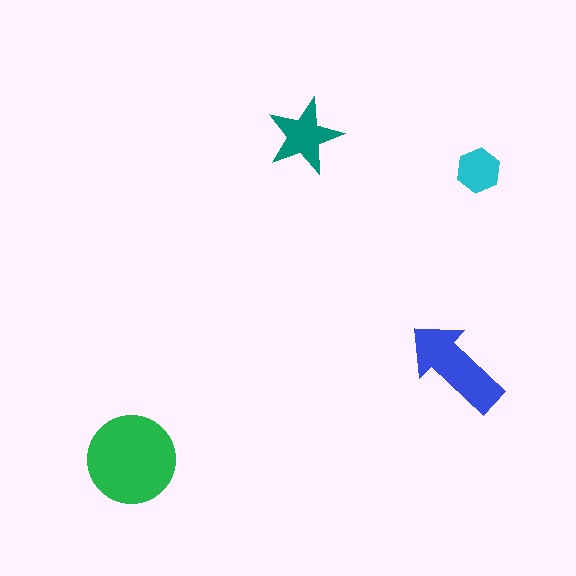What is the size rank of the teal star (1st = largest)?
3rd.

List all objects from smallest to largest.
The cyan hexagon, the teal star, the blue arrow, the green circle.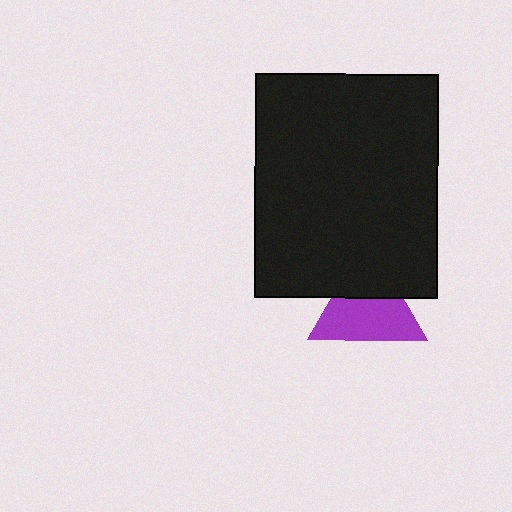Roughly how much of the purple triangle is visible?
About half of it is visible (roughly 64%).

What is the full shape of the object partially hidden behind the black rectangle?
The partially hidden object is a purple triangle.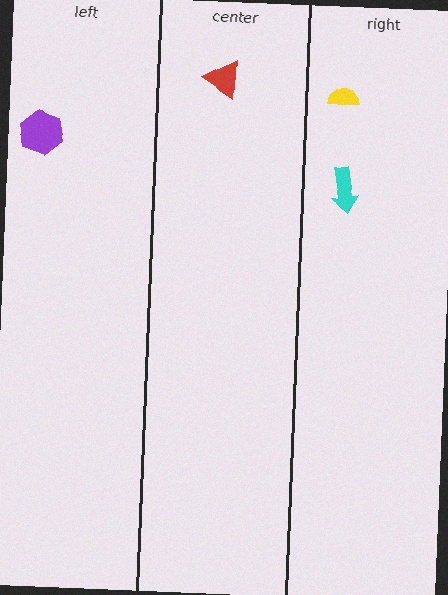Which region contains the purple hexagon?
The left region.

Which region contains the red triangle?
The center region.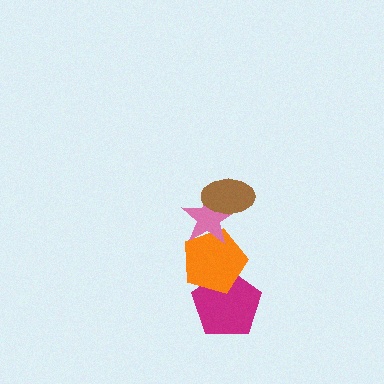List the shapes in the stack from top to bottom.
From top to bottom: the brown ellipse, the pink star, the orange pentagon, the magenta pentagon.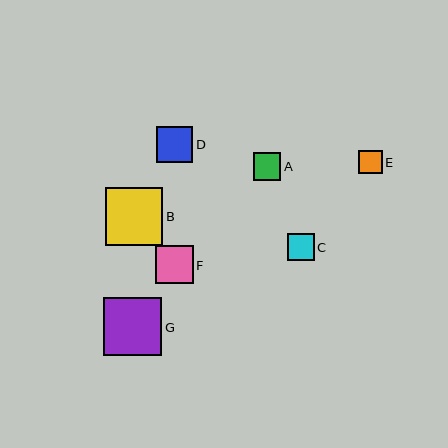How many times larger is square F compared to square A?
Square F is approximately 1.4 times the size of square A.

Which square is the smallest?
Square E is the smallest with a size of approximately 24 pixels.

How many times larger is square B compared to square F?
Square B is approximately 1.5 times the size of square F.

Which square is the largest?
Square G is the largest with a size of approximately 58 pixels.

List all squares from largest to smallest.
From largest to smallest: G, B, F, D, A, C, E.